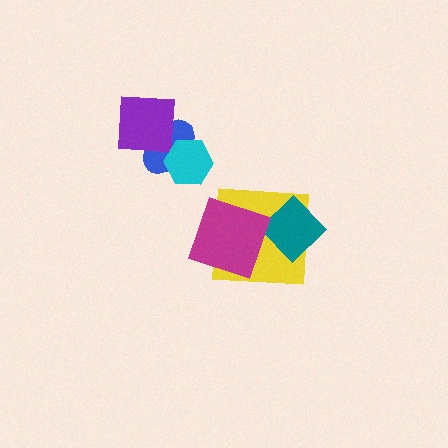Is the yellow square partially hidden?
Yes, it is partially covered by another shape.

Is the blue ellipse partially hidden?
Yes, it is partially covered by another shape.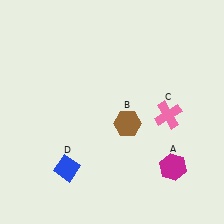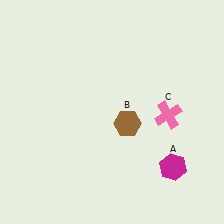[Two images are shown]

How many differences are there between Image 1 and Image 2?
There is 1 difference between the two images.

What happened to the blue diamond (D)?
The blue diamond (D) was removed in Image 2. It was in the bottom-left area of Image 1.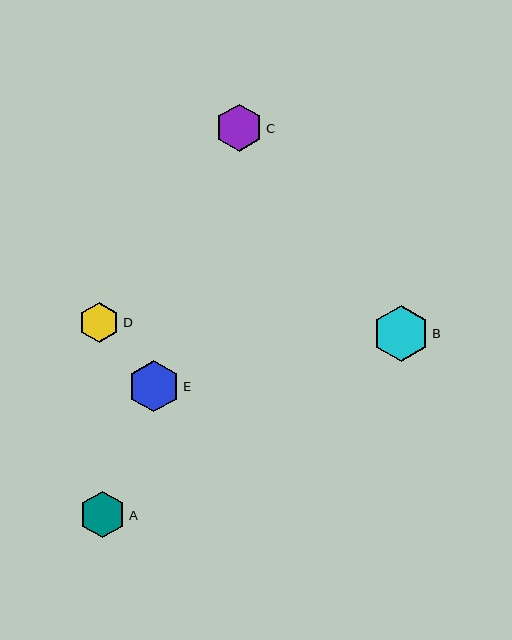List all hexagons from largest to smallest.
From largest to smallest: B, E, C, A, D.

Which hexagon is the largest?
Hexagon B is the largest with a size of approximately 56 pixels.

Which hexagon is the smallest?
Hexagon D is the smallest with a size of approximately 40 pixels.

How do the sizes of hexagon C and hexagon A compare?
Hexagon C and hexagon A are approximately the same size.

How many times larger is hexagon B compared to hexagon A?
Hexagon B is approximately 1.2 times the size of hexagon A.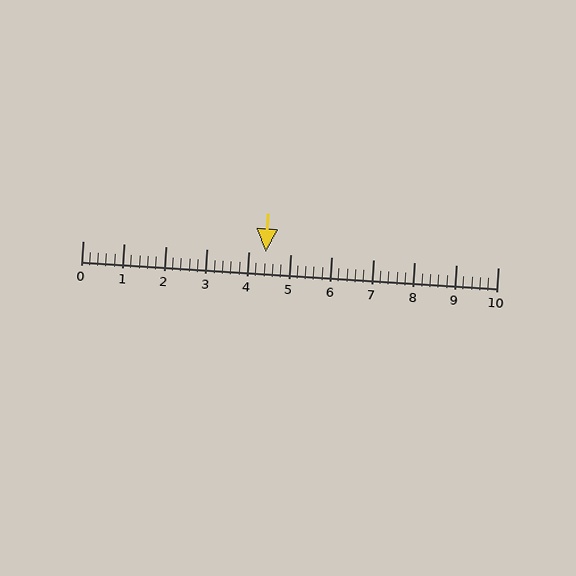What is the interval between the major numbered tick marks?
The major tick marks are spaced 1 units apart.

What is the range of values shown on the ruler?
The ruler shows values from 0 to 10.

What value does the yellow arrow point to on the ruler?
The yellow arrow points to approximately 4.4.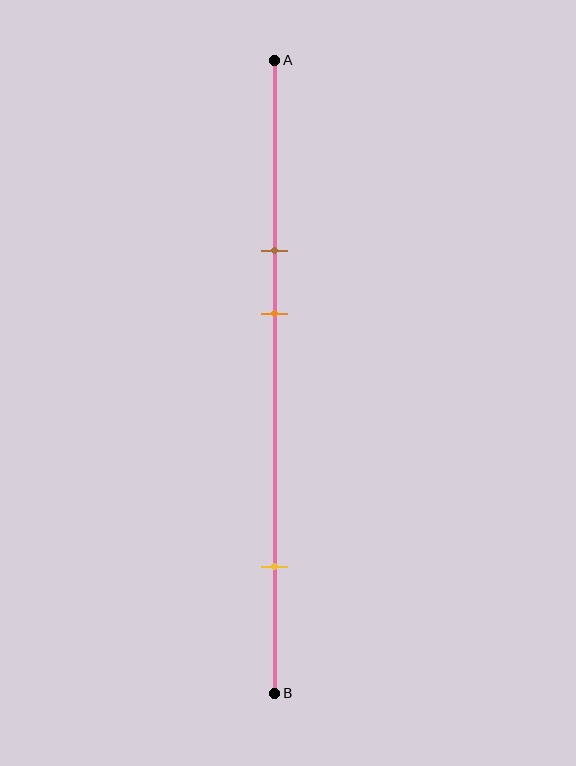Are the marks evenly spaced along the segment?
No, the marks are not evenly spaced.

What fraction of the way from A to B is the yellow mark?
The yellow mark is approximately 80% (0.8) of the way from A to B.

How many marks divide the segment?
There are 3 marks dividing the segment.